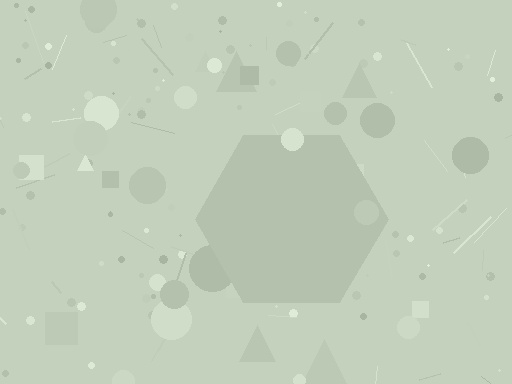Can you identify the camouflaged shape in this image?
The camouflaged shape is a hexagon.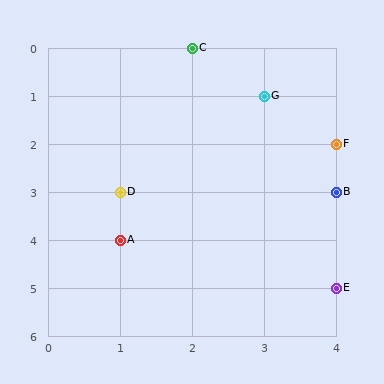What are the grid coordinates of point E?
Point E is at grid coordinates (4, 5).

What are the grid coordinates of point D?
Point D is at grid coordinates (1, 3).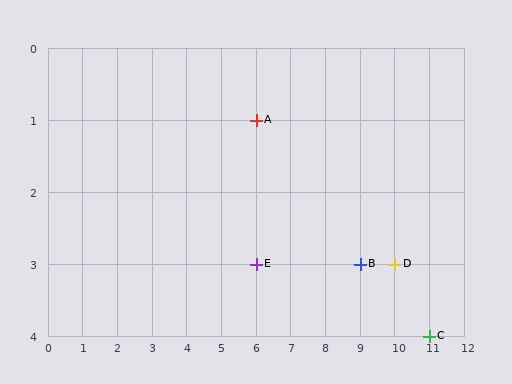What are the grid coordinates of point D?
Point D is at grid coordinates (10, 3).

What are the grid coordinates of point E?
Point E is at grid coordinates (6, 3).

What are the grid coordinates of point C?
Point C is at grid coordinates (11, 4).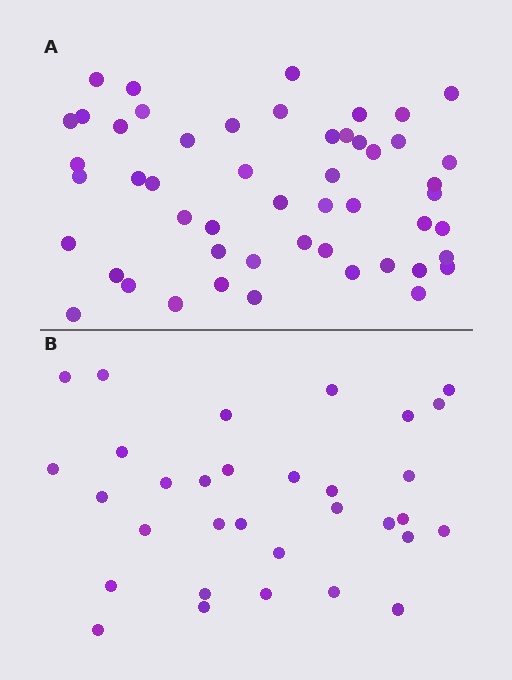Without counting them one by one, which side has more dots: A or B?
Region A (the top region) has more dots.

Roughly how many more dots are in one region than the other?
Region A has approximately 20 more dots than region B.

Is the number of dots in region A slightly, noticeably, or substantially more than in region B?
Region A has substantially more. The ratio is roughly 1.6 to 1.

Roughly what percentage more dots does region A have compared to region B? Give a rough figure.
About 60% more.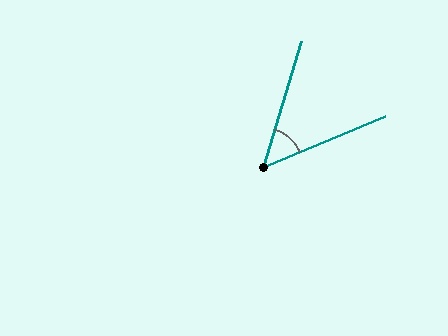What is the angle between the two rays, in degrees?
Approximately 50 degrees.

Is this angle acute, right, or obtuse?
It is acute.